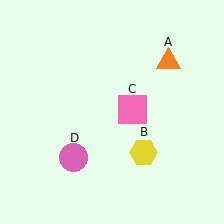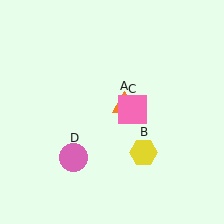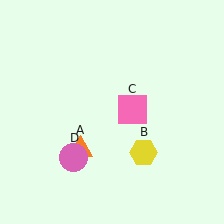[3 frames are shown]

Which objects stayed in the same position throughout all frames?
Yellow hexagon (object B) and pink square (object C) and pink circle (object D) remained stationary.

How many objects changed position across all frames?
1 object changed position: orange triangle (object A).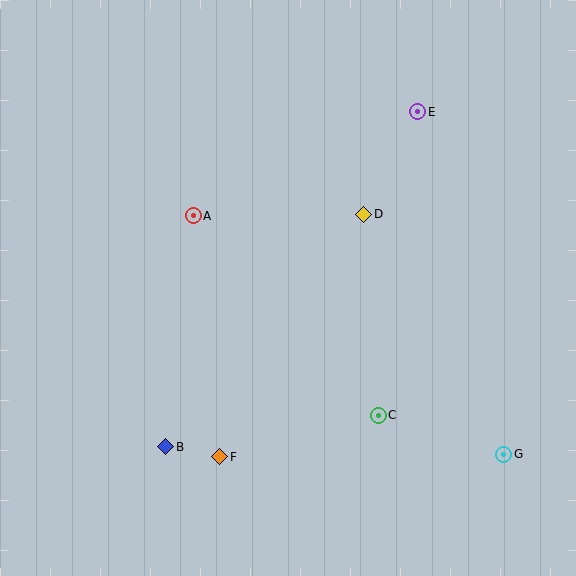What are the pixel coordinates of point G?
Point G is at (504, 454).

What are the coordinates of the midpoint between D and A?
The midpoint between D and A is at (278, 215).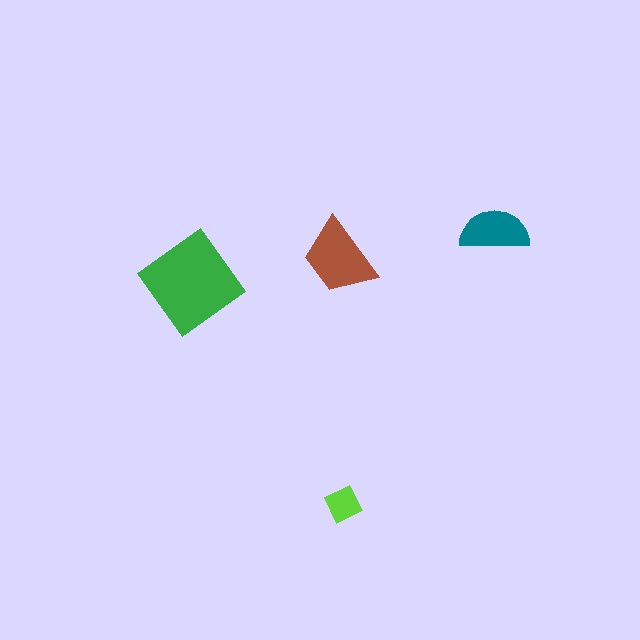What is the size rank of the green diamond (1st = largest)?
1st.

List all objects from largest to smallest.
The green diamond, the brown trapezoid, the teal semicircle, the lime square.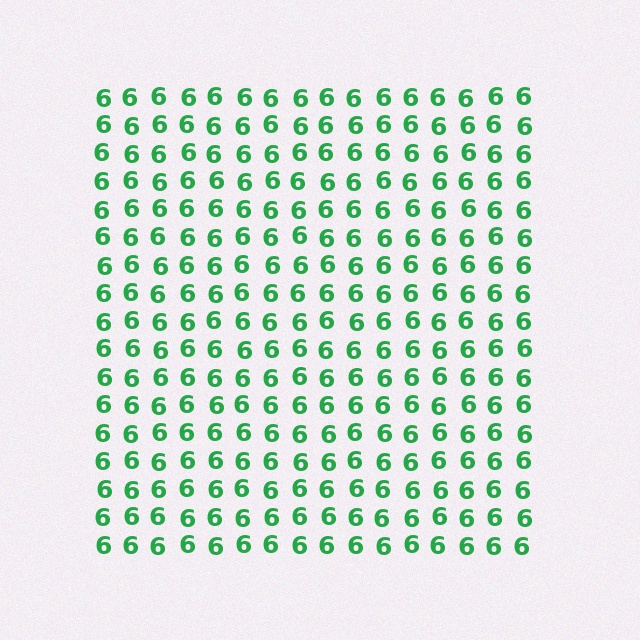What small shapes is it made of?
It is made of small digit 6's.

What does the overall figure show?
The overall figure shows a square.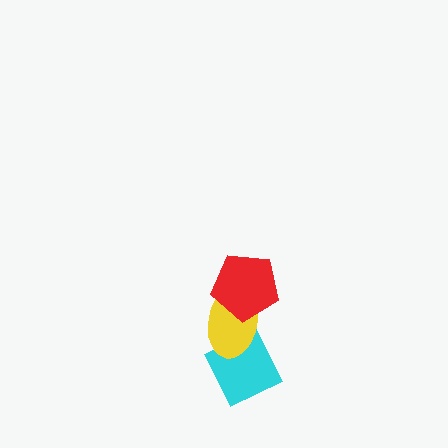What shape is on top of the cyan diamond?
The yellow ellipse is on top of the cyan diamond.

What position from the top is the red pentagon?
The red pentagon is 1st from the top.